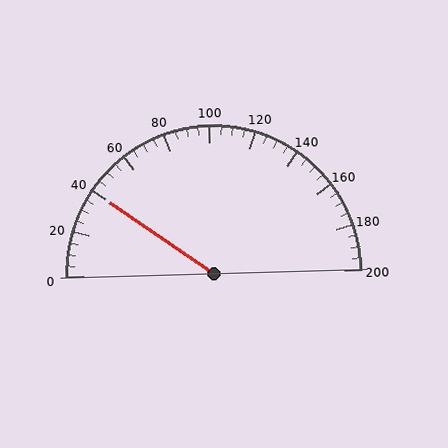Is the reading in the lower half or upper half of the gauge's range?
The reading is in the lower half of the range (0 to 200).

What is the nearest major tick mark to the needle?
The nearest major tick mark is 40.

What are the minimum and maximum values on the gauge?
The gauge ranges from 0 to 200.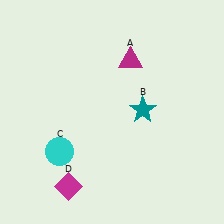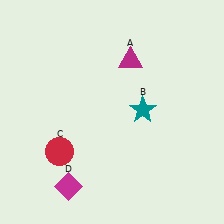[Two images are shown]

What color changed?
The circle (C) changed from cyan in Image 1 to red in Image 2.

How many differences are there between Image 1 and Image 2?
There is 1 difference between the two images.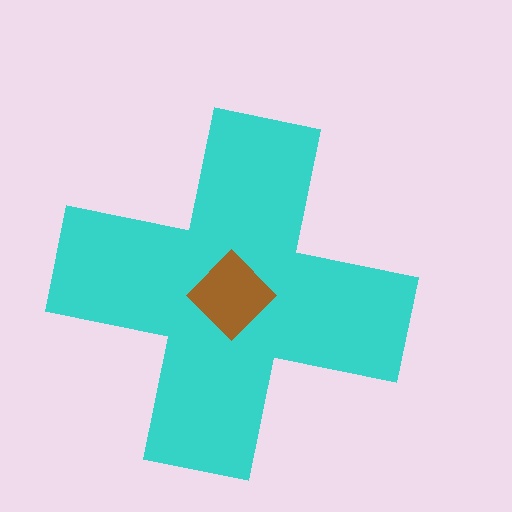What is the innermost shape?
The brown diamond.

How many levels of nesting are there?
2.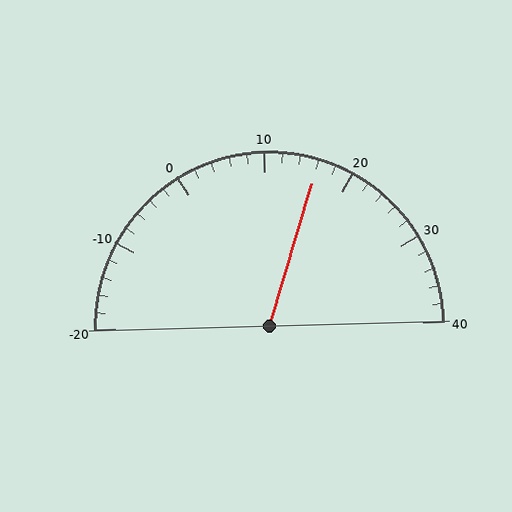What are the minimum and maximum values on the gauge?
The gauge ranges from -20 to 40.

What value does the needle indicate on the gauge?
The needle indicates approximately 16.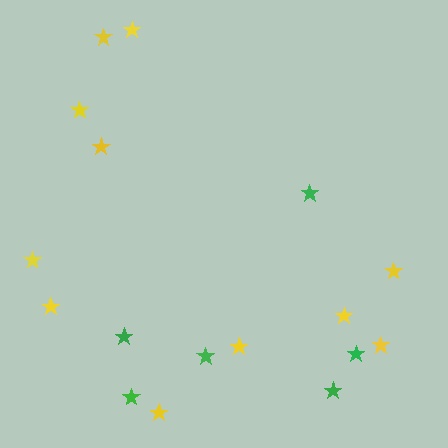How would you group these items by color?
There are 2 groups: one group of yellow stars (11) and one group of green stars (6).